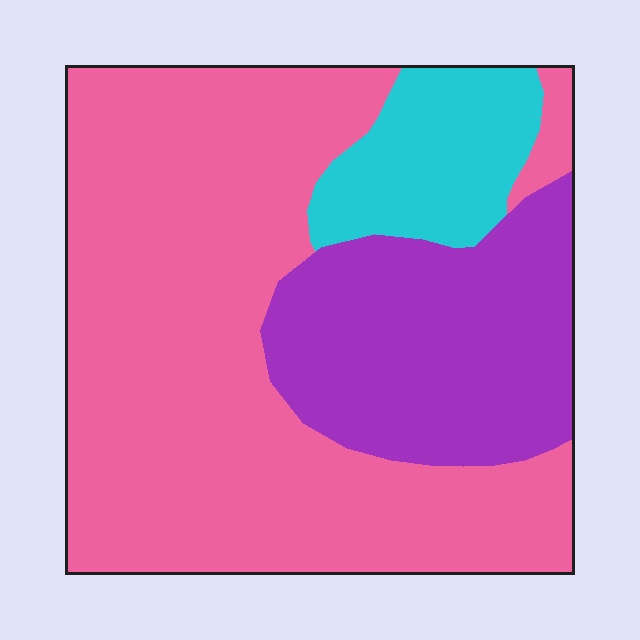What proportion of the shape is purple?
Purple covers roughly 25% of the shape.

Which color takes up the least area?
Cyan, at roughly 10%.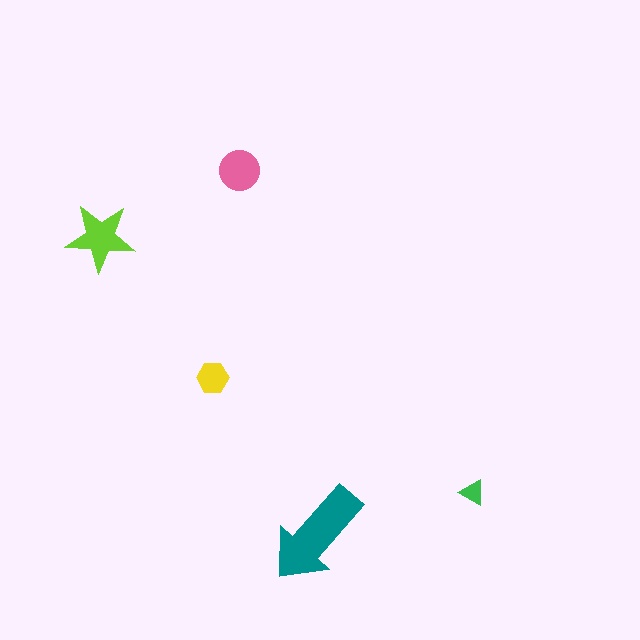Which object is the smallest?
The green triangle.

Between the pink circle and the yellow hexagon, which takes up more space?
The pink circle.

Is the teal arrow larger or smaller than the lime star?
Larger.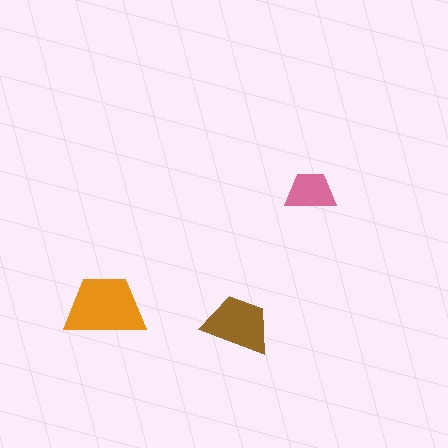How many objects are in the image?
There are 3 objects in the image.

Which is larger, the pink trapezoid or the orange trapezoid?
The orange one.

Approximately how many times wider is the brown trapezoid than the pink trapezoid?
About 1.5 times wider.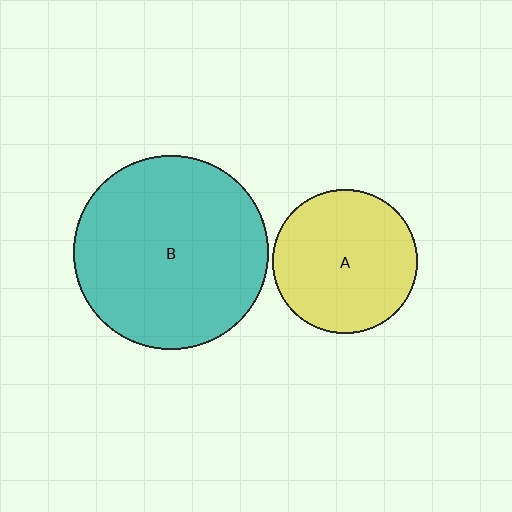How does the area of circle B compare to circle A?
Approximately 1.8 times.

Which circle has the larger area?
Circle B (teal).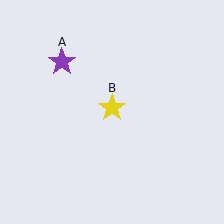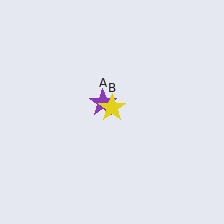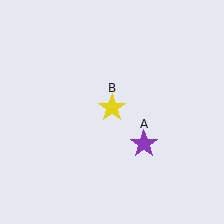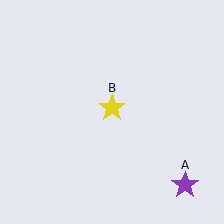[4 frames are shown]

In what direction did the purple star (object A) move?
The purple star (object A) moved down and to the right.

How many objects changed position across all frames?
1 object changed position: purple star (object A).